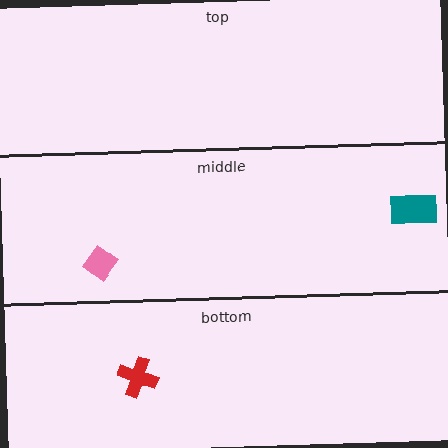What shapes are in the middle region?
The teal rectangle, the pink diamond.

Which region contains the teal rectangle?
The middle region.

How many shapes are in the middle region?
2.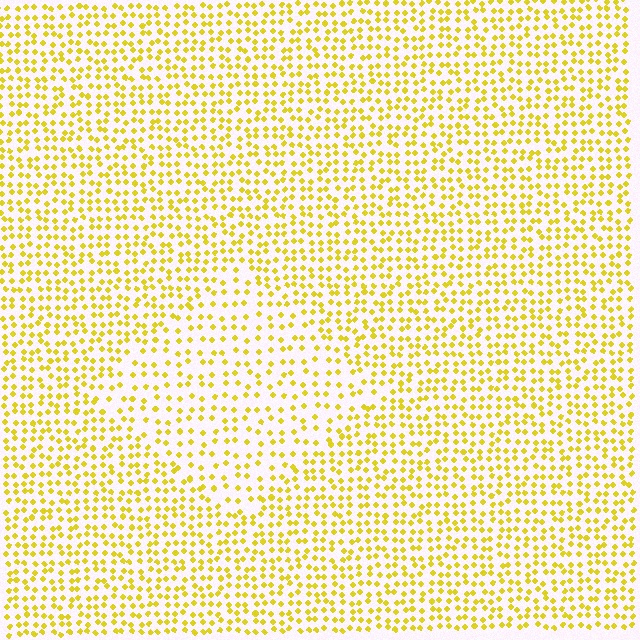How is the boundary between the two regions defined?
The boundary is defined by a change in element density (approximately 1.7x ratio). All elements are the same color, size, and shape.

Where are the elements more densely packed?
The elements are more densely packed outside the diamond boundary.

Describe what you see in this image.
The image contains small yellow elements arranged at two different densities. A diamond-shaped region is visible where the elements are less densely packed than the surrounding area.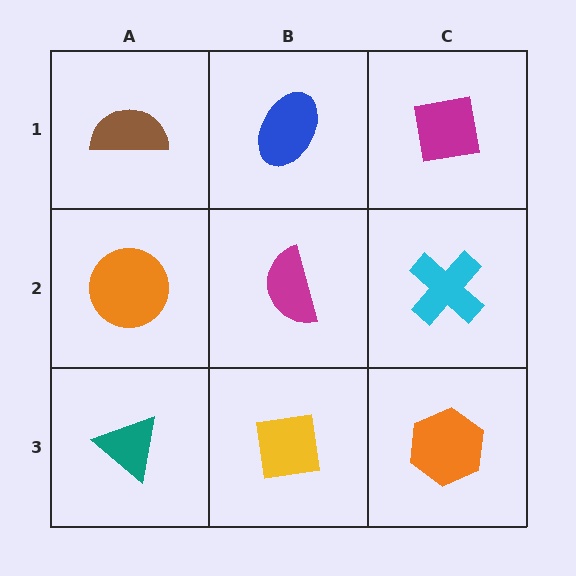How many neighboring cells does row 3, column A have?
2.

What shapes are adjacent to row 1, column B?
A magenta semicircle (row 2, column B), a brown semicircle (row 1, column A), a magenta square (row 1, column C).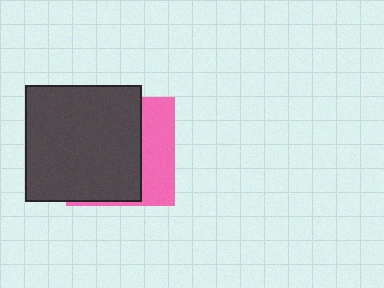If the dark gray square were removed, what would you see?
You would see the complete pink square.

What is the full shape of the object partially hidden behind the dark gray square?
The partially hidden object is a pink square.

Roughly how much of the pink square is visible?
A small part of it is visible (roughly 33%).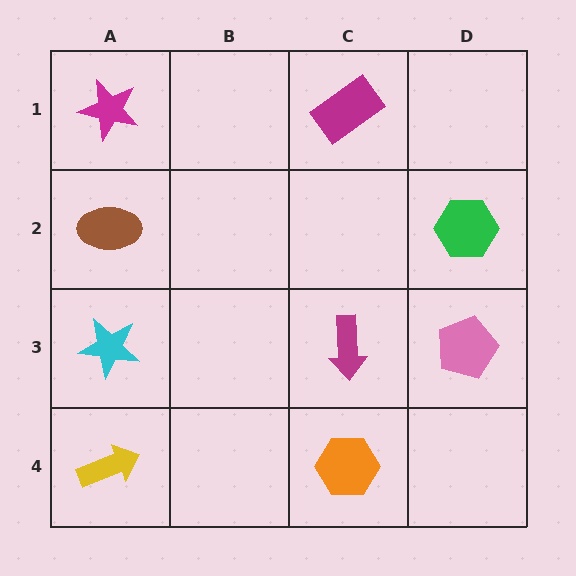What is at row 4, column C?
An orange hexagon.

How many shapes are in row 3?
3 shapes.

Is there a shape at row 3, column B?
No, that cell is empty.